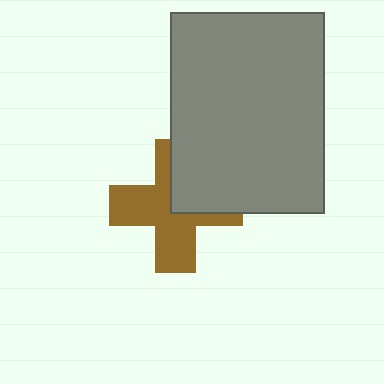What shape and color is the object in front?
The object in front is a gray rectangle.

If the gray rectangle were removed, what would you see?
You would see the complete brown cross.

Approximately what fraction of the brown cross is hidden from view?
Roughly 36% of the brown cross is hidden behind the gray rectangle.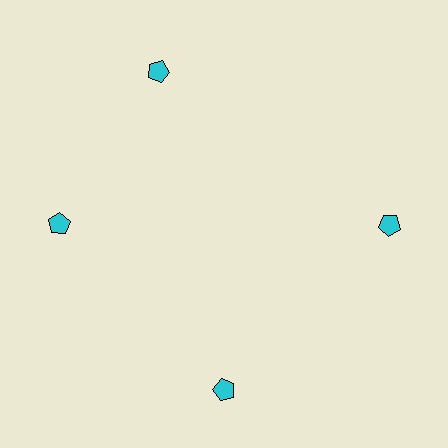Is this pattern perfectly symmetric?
No. The 4 cyan pentagons are arranged in a ring, but one element near the 12 o'clock position is rotated out of alignment along the ring, breaking the 4-fold rotational symmetry.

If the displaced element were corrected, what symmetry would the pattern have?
It would have 4-fold rotational symmetry — the pattern would map onto itself every 90 degrees.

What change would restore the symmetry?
The symmetry would be restored by rotating it back into even spacing with its neighbors so that all 4 pentagons sit at equal angles and equal distance from the center.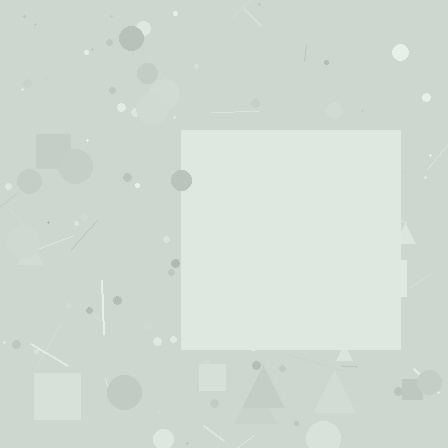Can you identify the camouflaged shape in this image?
The camouflaged shape is a square.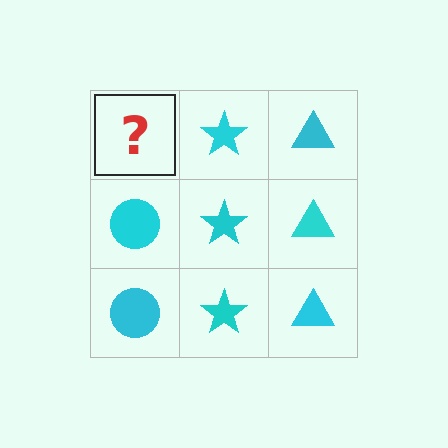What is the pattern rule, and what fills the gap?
The rule is that each column has a consistent shape. The gap should be filled with a cyan circle.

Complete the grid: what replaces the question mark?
The question mark should be replaced with a cyan circle.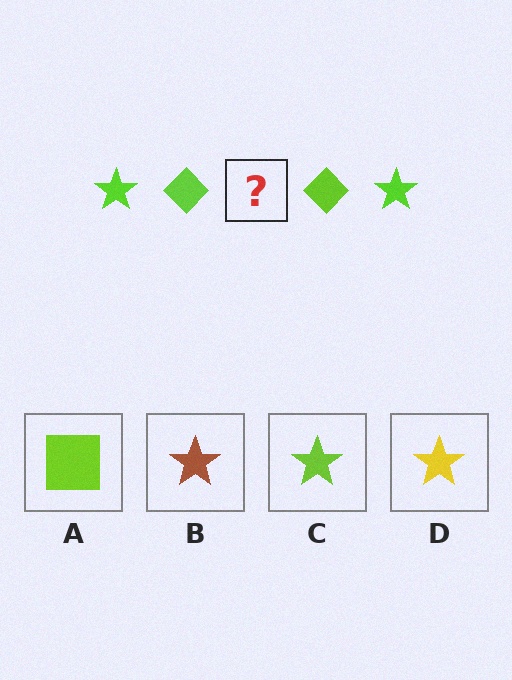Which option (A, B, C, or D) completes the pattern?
C.